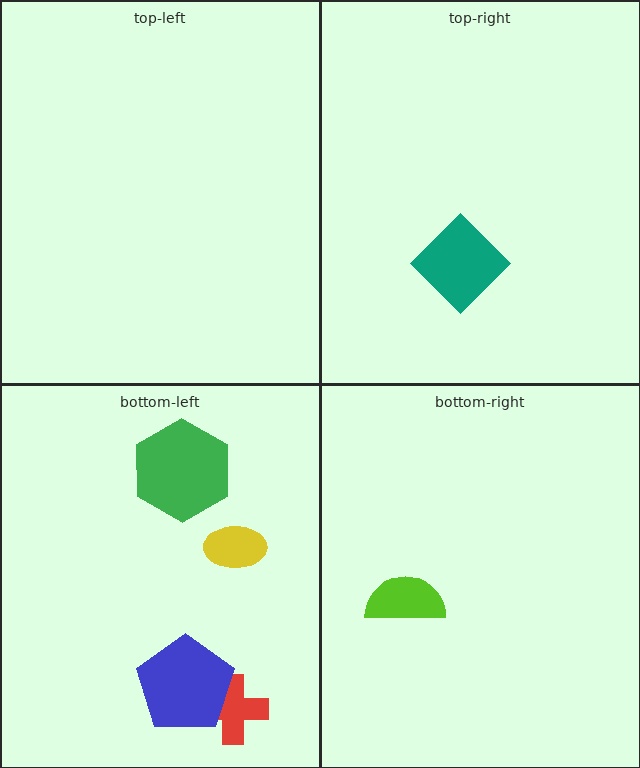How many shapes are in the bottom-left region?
4.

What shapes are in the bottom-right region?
The lime semicircle.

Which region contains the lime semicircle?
The bottom-right region.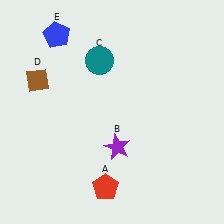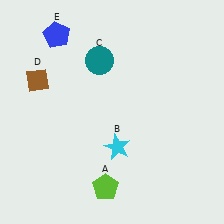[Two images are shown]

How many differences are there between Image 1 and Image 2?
There are 2 differences between the two images.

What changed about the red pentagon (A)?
In Image 1, A is red. In Image 2, it changed to lime.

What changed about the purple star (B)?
In Image 1, B is purple. In Image 2, it changed to cyan.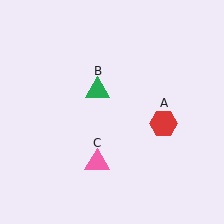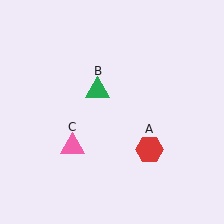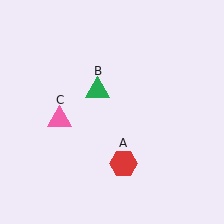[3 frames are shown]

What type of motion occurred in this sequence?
The red hexagon (object A), pink triangle (object C) rotated clockwise around the center of the scene.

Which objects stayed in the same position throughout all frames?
Green triangle (object B) remained stationary.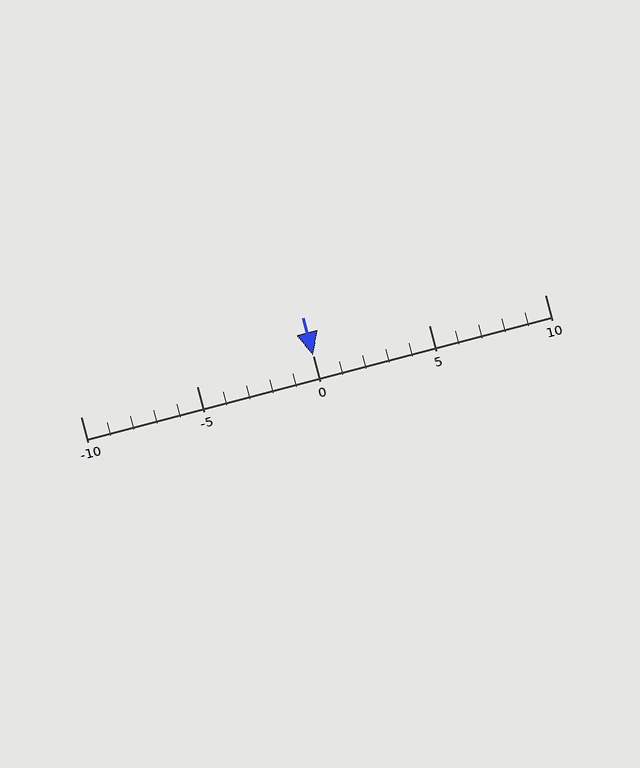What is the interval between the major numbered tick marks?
The major tick marks are spaced 5 units apart.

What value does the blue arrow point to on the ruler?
The blue arrow points to approximately 0.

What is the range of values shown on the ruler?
The ruler shows values from -10 to 10.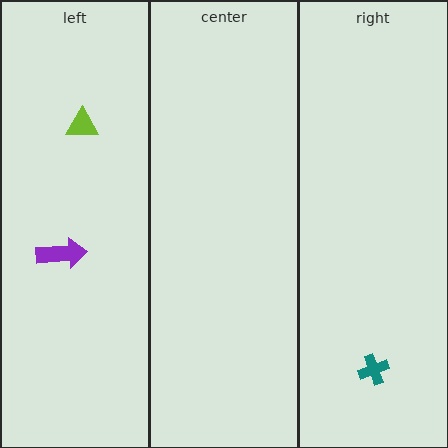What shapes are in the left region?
The lime triangle, the purple arrow.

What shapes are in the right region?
The teal cross.